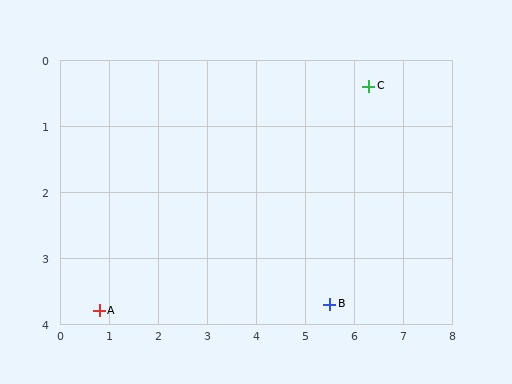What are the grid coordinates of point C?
Point C is at approximately (6.3, 0.4).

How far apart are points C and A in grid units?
Points C and A are about 6.5 grid units apart.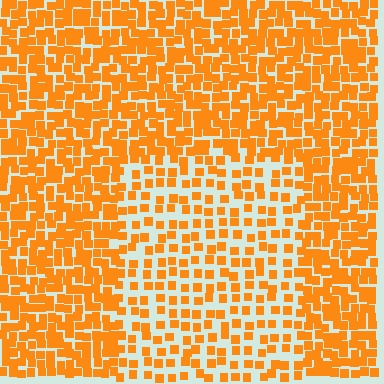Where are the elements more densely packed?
The elements are more densely packed outside the rectangle boundary.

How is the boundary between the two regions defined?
The boundary is defined by a change in element density (approximately 1.9x ratio). All elements are the same color, size, and shape.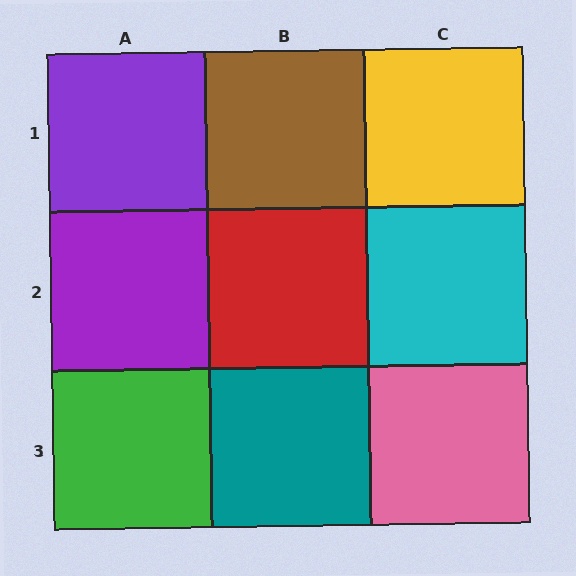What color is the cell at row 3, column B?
Teal.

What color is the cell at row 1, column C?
Yellow.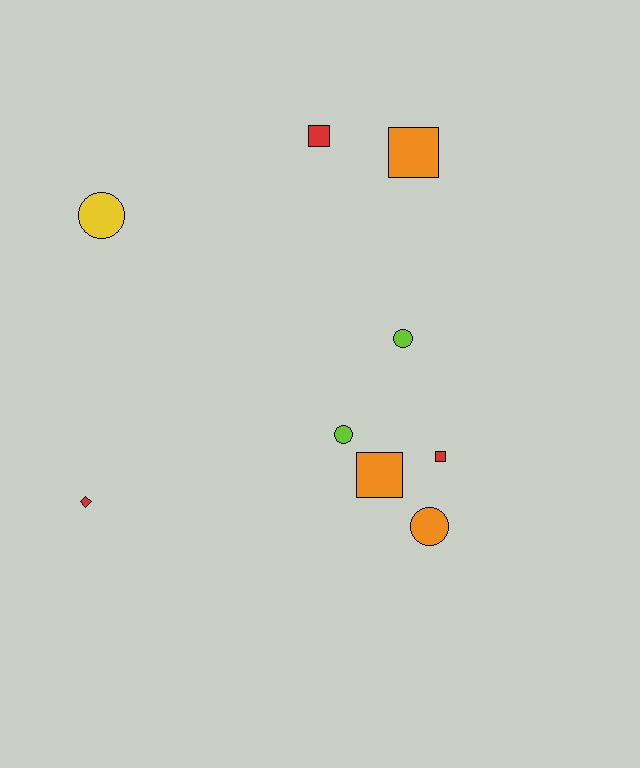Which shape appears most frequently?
Square, with 4 objects.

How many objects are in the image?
There are 9 objects.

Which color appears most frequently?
Red, with 3 objects.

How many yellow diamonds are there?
There are no yellow diamonds.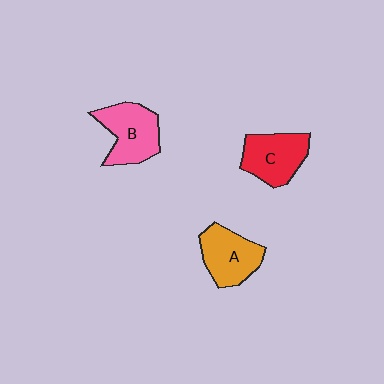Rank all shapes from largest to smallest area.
From largest to smallest: B (pink), A (orange), C (red).